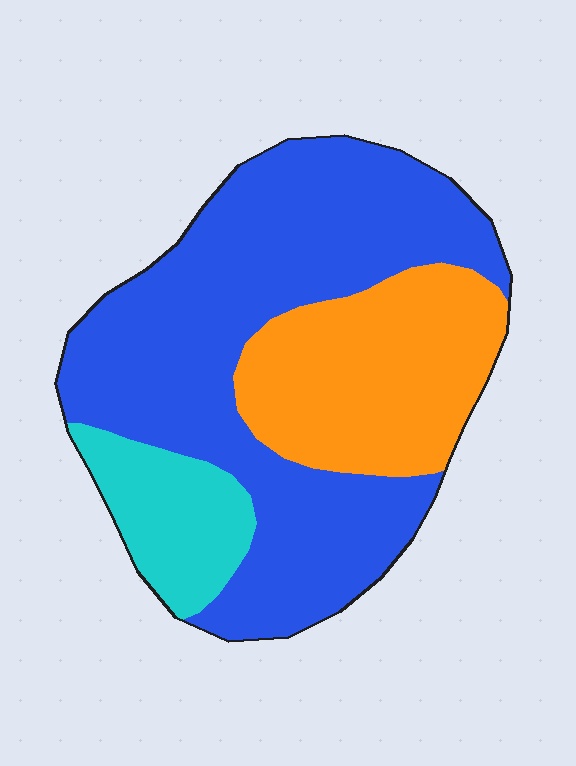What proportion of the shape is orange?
Orange takes up about one quarter (1/4) of the shape.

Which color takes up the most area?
Blue, at roughly 60%.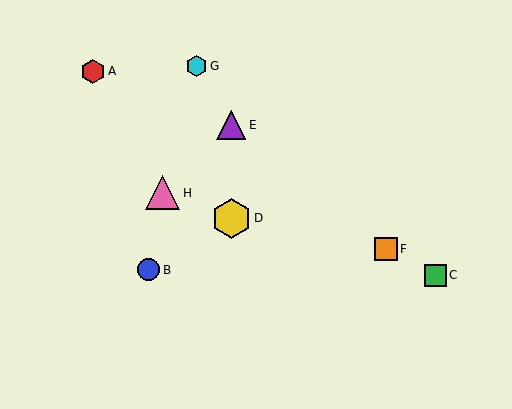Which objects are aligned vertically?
Objects D, E are aligned vertically.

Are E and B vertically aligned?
No, E is at x≈231 and B is at x≈149.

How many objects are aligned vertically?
2 objects (D, E) are aligned vertically.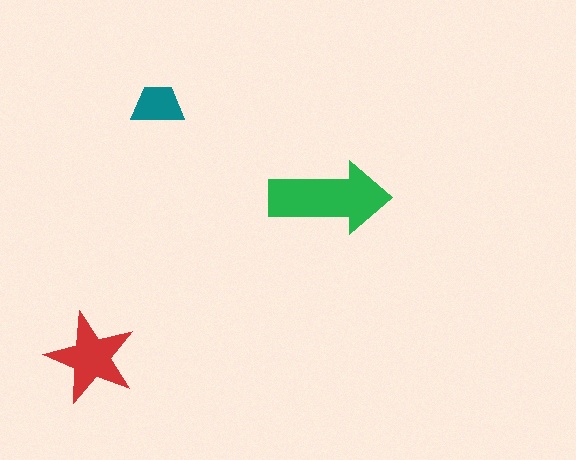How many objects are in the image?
There are 3 objects in the image.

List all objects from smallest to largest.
The teal trapezoid, the red star, the green arrow.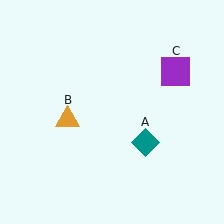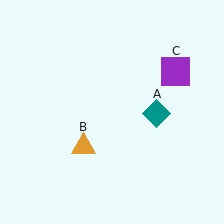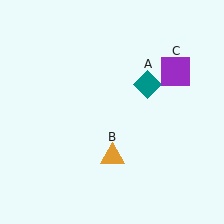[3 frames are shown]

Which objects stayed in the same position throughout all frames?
Purple square (object C) remained stationary.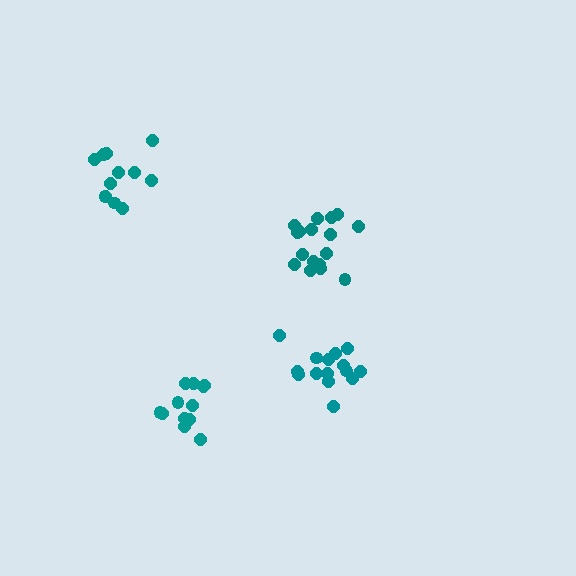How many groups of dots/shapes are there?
There are 4 groups.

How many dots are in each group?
Group 1: 15 dots, Group 2: 12 dots, Group 3: 12 dots, Group 4: 17 dots (56 total).